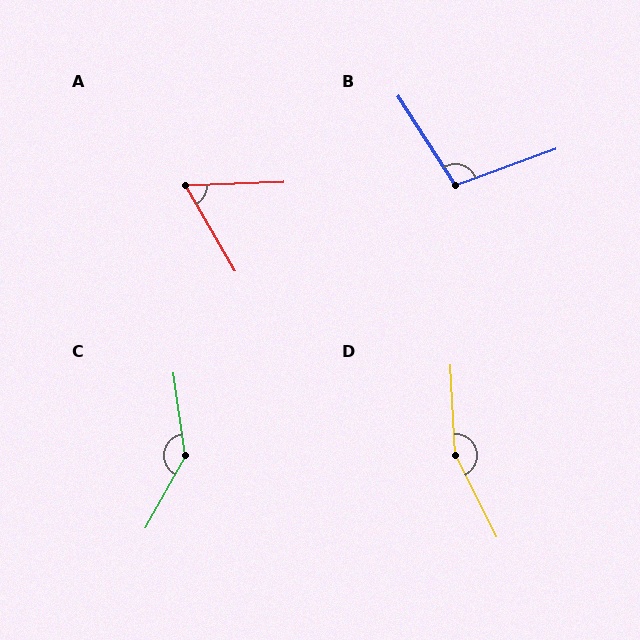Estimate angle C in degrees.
Approximately 143 degrees.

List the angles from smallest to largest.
A (61°), B (103°), C (143°), D (156°).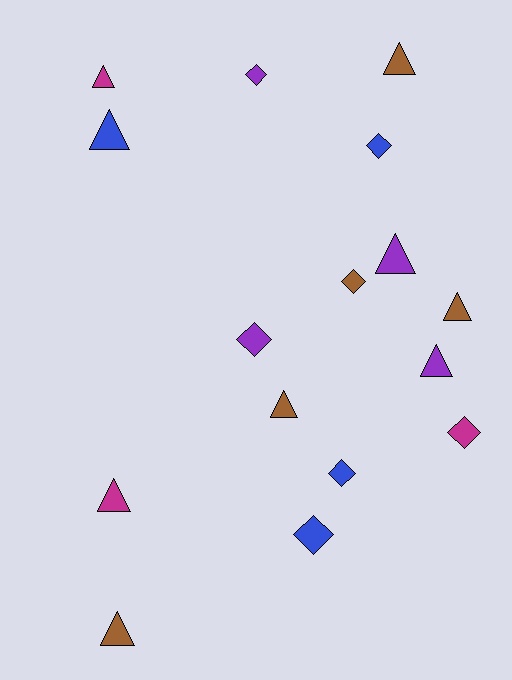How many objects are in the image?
There are 16 objects.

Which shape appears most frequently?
Triangle, with 9 objects.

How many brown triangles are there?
There are 4 brown triangles.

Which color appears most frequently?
Brown, with 5 objects.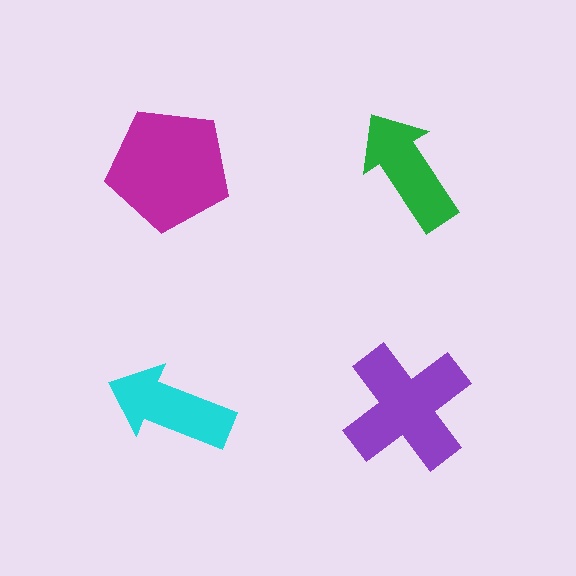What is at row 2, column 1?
A cyan arrow.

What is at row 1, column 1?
A magenta pentagon.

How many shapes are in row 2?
2 shapes.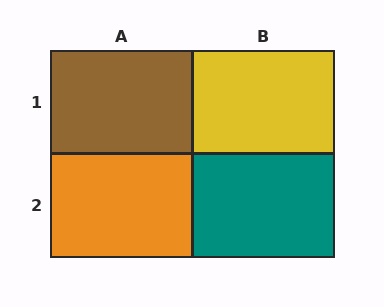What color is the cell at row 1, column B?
Yellow.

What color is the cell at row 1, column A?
Brown.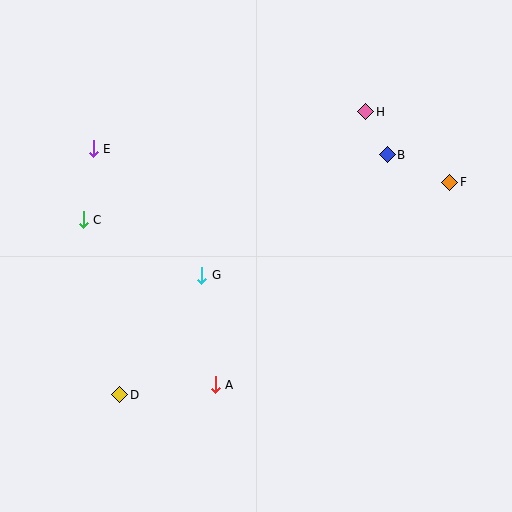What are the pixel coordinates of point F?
Point F is at (450, 182).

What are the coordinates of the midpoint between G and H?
The midpoint between G and H is at (284, 193).